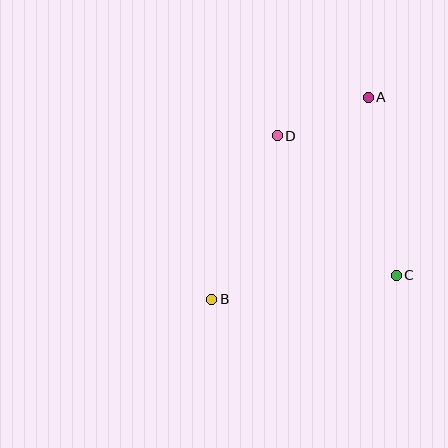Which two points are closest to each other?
Points A and D are closest to each other.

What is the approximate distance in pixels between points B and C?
The distance between B and C is approximately 186 pixels.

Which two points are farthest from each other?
Points A and B are farthest from each other.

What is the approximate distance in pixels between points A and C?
The distance between A and C is approximately 180 pixels.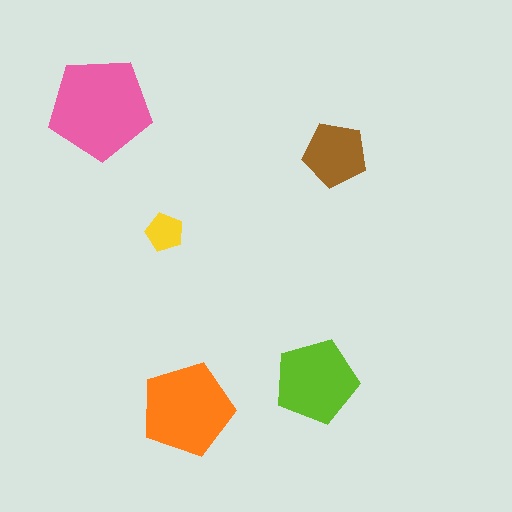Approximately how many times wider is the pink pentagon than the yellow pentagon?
About 2.5 times wider.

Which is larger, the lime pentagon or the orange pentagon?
The orange one.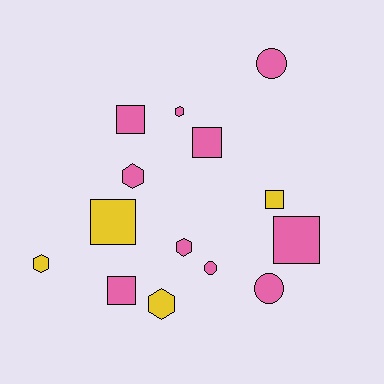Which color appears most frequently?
Pink, with 10 objects.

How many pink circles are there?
There are 3 pink circles.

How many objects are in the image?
There are 14 objects.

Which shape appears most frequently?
Square, with 6 objects.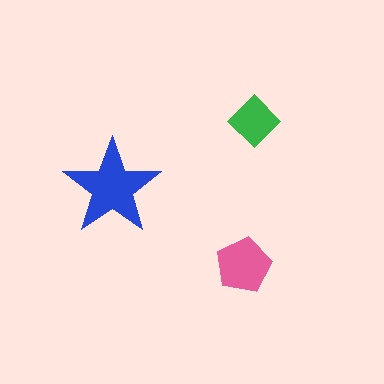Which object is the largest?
The blue star.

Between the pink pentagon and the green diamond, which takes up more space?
The pink pentagon.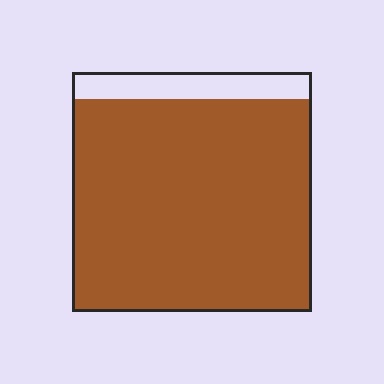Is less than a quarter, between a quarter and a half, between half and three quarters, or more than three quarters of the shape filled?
More than three quarters.